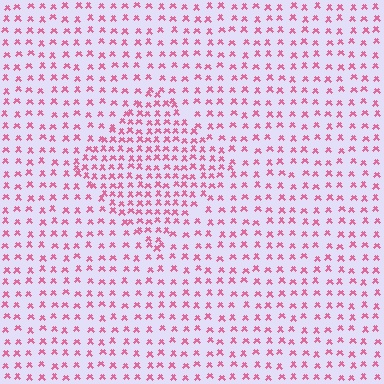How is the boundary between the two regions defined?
The boundary is defined by a change in element density (approximately 1.8x ratio). All elements are the same color, size, and shape.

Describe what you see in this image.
The image contains small pink elements arranged at two different densities. A diamond-shaped region is visible where the elements are more densely packed than the surrounding area.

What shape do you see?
I see a diamond.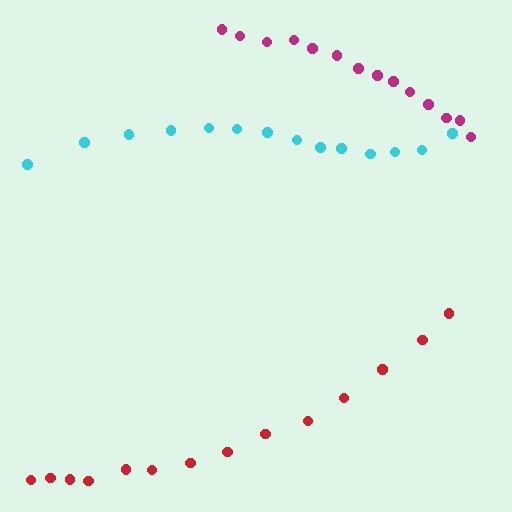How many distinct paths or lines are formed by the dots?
There are 3 distinct paths.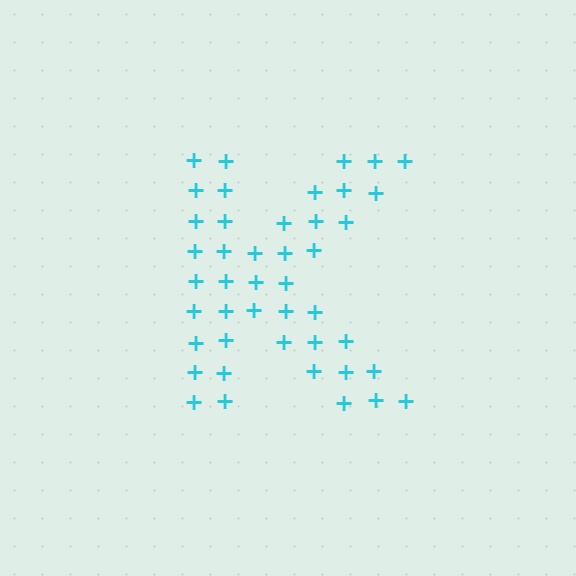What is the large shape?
The large shape is the letter K.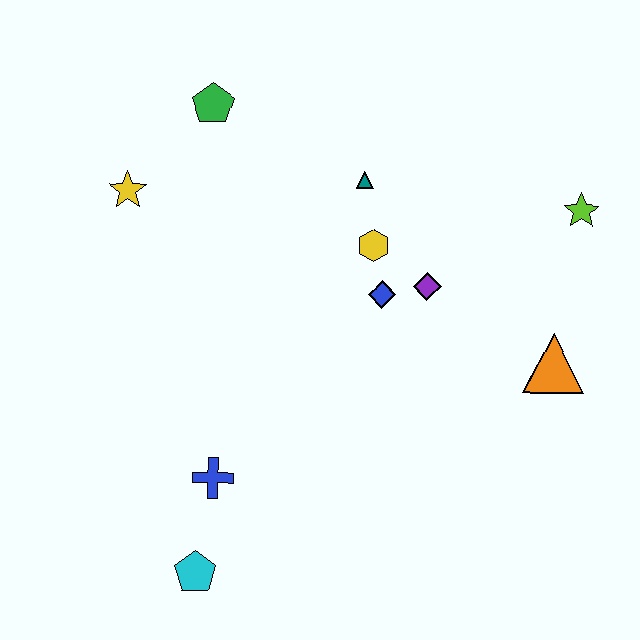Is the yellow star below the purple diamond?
No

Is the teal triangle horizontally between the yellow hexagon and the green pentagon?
Yes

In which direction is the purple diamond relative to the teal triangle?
The purple diamond is below the teal triangle.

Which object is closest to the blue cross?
The cyan pentagon is closest to the blue cross.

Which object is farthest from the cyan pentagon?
The lime star is farthest from the cyan pentagon.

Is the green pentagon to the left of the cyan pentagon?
No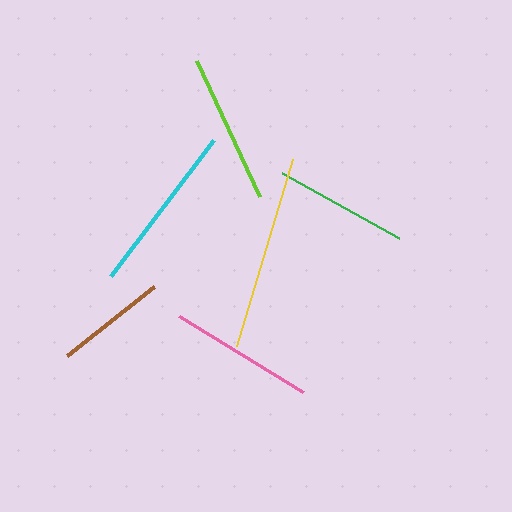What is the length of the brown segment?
The brown segment is approximately 111 pixels long.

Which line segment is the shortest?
The brown line is the shortest at approximately 111 pixels.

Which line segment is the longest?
The yellow line is the longest at approximately 195 pixels.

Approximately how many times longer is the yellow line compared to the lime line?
The yellow line is approximately 1.3 times the length of the lime line.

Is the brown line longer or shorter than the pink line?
The pink line is longer than the brown line.